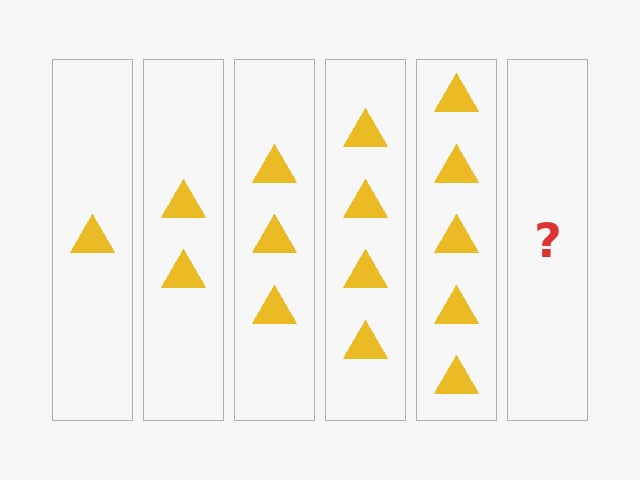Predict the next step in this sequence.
The next step is 6 triangles.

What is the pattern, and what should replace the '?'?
The pattern is that each step adds one more triangle. The '?' should be 6 triangles.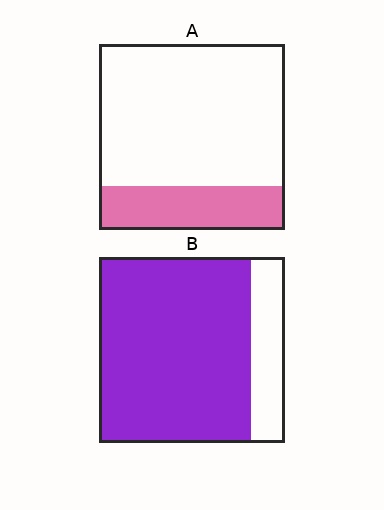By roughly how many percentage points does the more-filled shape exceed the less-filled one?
By roughly 60 percentage points (B over A).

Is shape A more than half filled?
No.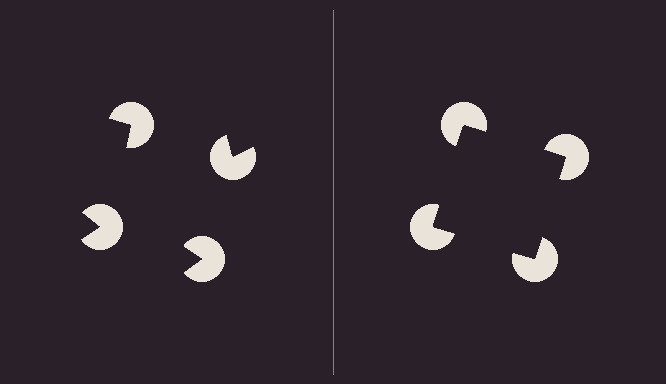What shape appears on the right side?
An illusory square.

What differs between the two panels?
The pac-man discs are positioned identically on both sides; only the wedge orientations differ. On the right they align to a square; on the left they are misaligned.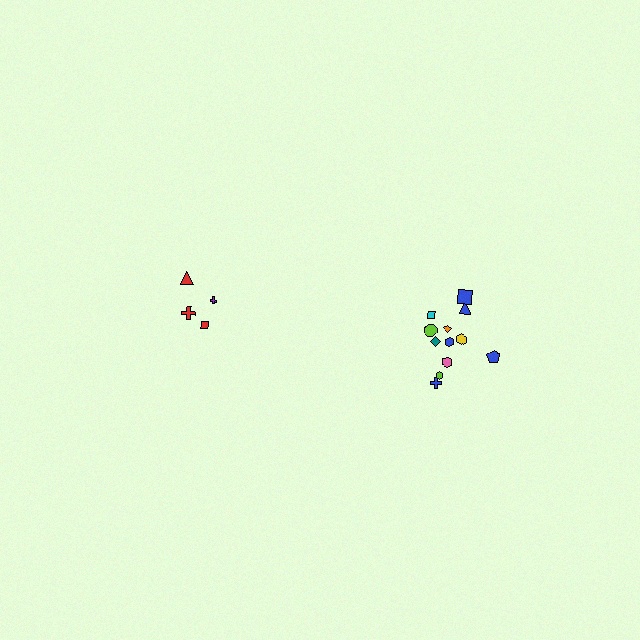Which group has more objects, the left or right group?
The right group.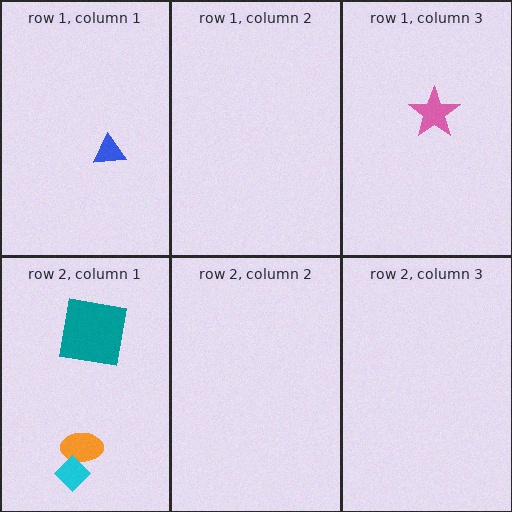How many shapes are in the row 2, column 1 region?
3.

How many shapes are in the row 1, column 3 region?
1.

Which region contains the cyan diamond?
The row 2, column 1 region.